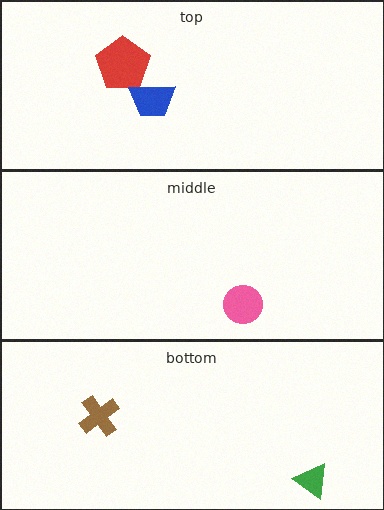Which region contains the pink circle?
The middle region.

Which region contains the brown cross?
The bottom region.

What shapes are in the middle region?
The pink circle.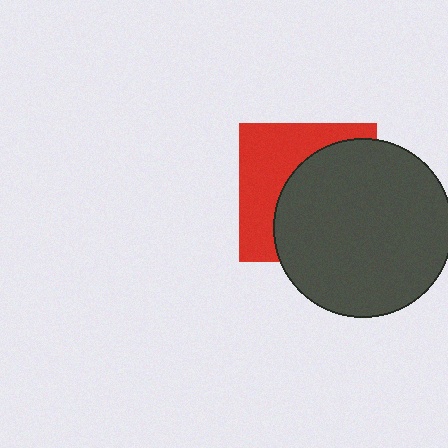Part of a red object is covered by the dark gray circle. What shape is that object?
It is a square.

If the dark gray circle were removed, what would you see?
You would see the complete red square.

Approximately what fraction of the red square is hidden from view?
Roughly 58% of the red square is hidden behind the dark gray circle.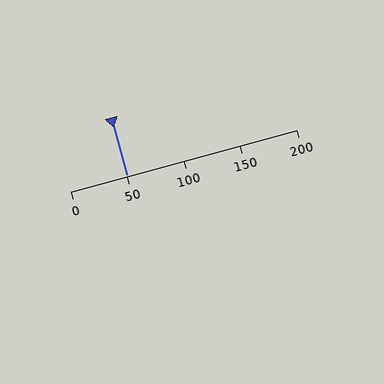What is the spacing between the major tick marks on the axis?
The major ticks are spaced 50 apart.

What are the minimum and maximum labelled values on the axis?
The axis runs from 0 to 200.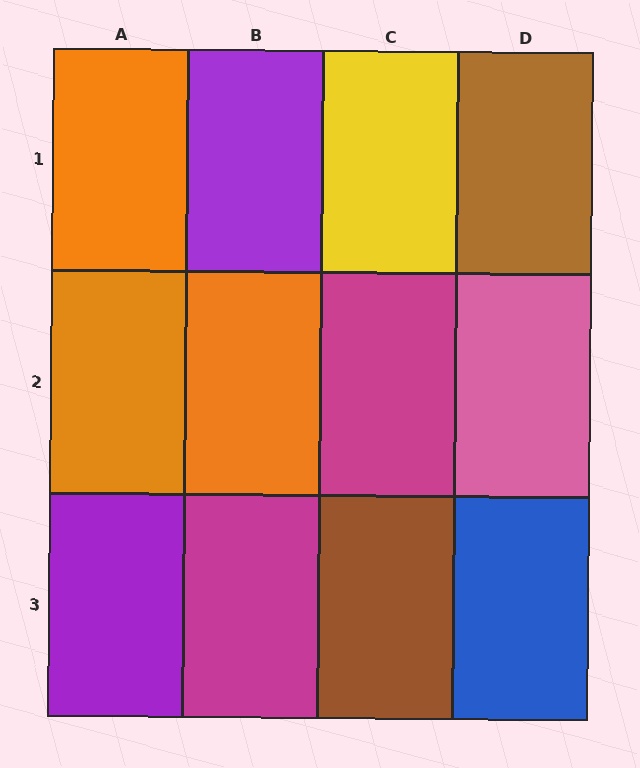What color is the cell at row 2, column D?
Pink.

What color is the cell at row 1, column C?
Yellow.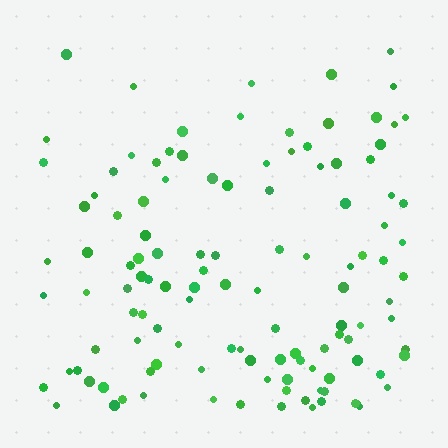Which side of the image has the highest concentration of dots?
The bottom.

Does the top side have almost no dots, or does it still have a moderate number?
Still a moderate number, just noticeably fewer than the bottom.